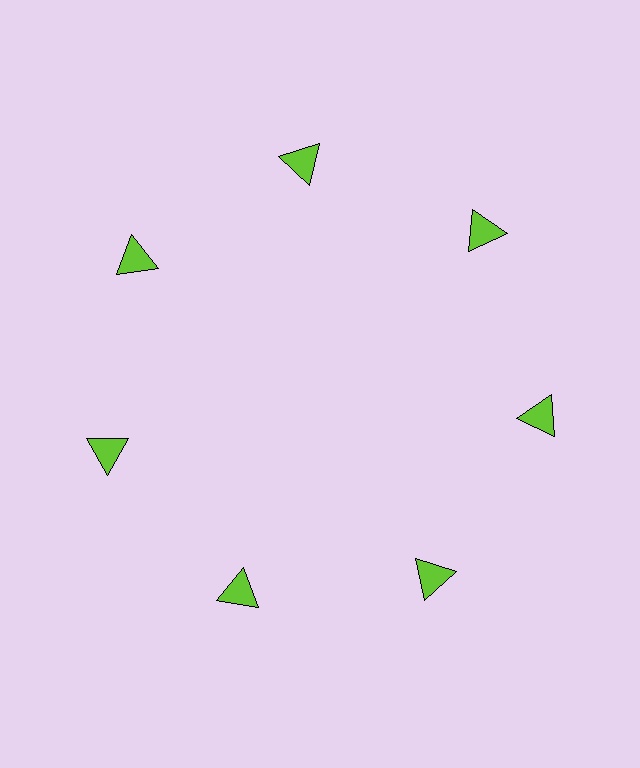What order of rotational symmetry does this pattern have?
This pattern has 7-fold rotational symmetry.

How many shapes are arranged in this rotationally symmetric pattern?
There are 7 shapes, arranged in 7 groups of 1.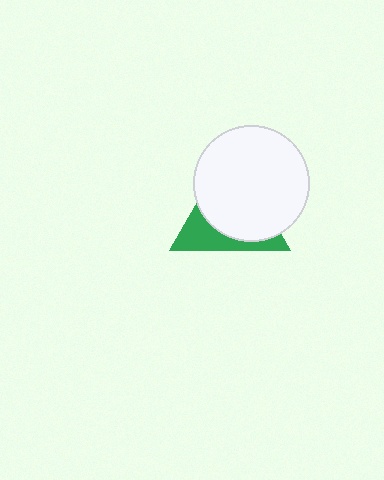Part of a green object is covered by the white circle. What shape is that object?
It is a triangle.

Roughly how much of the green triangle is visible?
A small part of it is visible (roughly 34%).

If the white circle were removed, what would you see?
You would see the complete green triangle.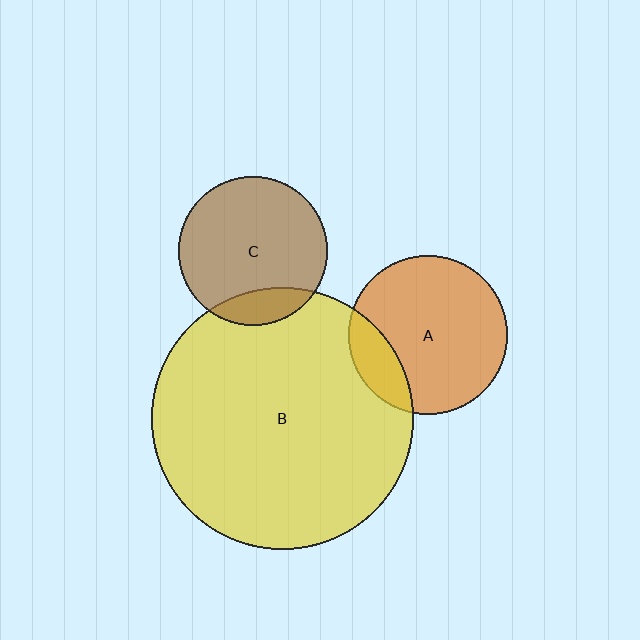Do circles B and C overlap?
Yes.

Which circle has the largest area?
Circle B (yellow).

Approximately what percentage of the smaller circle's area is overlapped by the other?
Approximately 15%.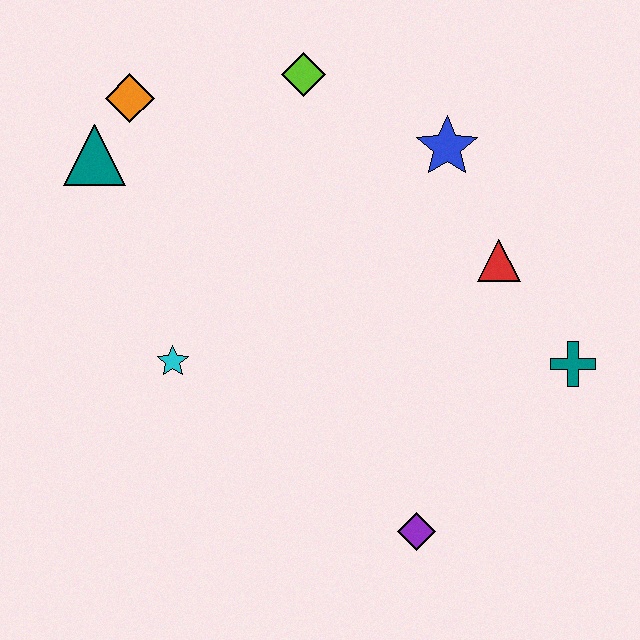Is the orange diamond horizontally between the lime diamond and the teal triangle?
Yes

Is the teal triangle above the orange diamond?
No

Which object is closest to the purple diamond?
The teal cross is closest to the purple diamond.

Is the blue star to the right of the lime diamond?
Yes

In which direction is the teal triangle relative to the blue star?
The teal triangle is to the left of the blue star.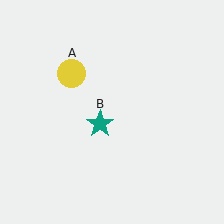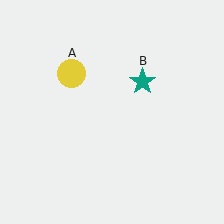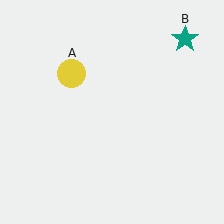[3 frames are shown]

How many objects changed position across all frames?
1 object changed position: teal star (object B).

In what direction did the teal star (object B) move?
The teal star (object B) moved up and to the right.